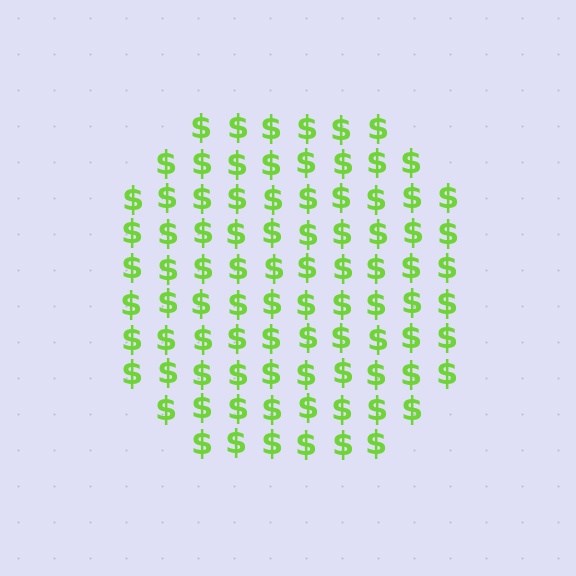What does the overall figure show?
The overall figure shows a circle.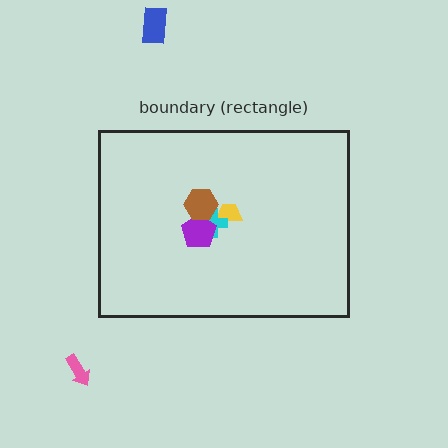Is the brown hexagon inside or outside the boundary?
Inside.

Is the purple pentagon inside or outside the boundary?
Inside.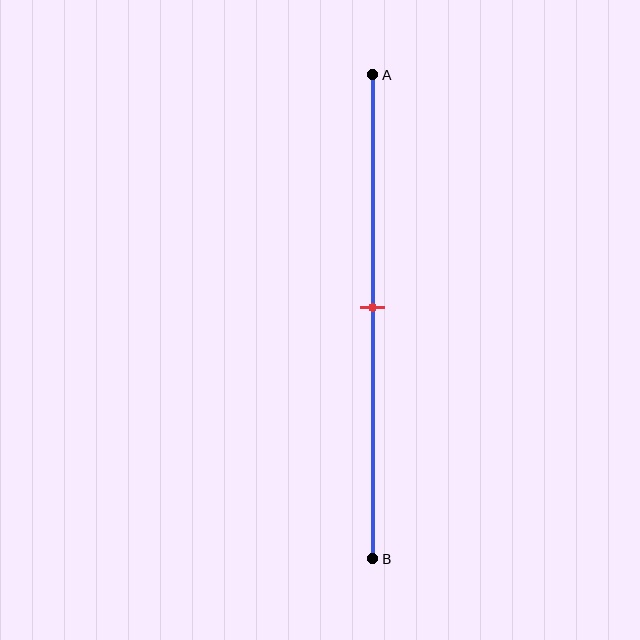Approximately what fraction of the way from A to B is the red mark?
The red mark is approximately 50% of the way from A to B.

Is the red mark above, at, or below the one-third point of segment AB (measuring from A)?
The red mark is below the one-third point of segment AB.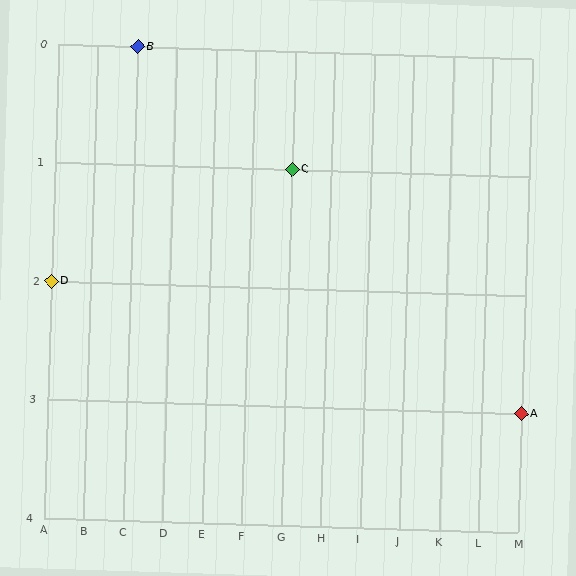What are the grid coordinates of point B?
Point B is at grid coordinates (C, 0).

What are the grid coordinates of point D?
Point D is at grid coordinates (A, 2).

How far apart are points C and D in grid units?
Points C and D are 6 columns and 1 row apart (about 6.1 grid units diagonally).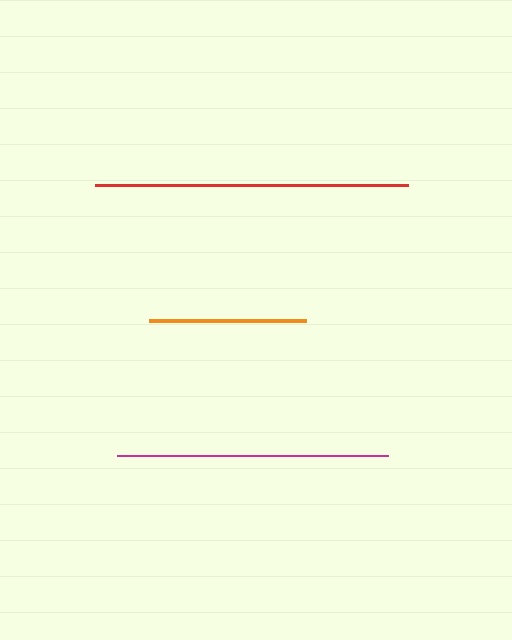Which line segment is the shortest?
The orange line is the shortest at approximately 157 pixels.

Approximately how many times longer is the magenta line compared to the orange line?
The magenta line is approximately 1.7 times the length of the orange line.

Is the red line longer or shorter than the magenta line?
The red line is longer than the magenta line.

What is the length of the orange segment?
The orange segment is approximately 157 pixels long.